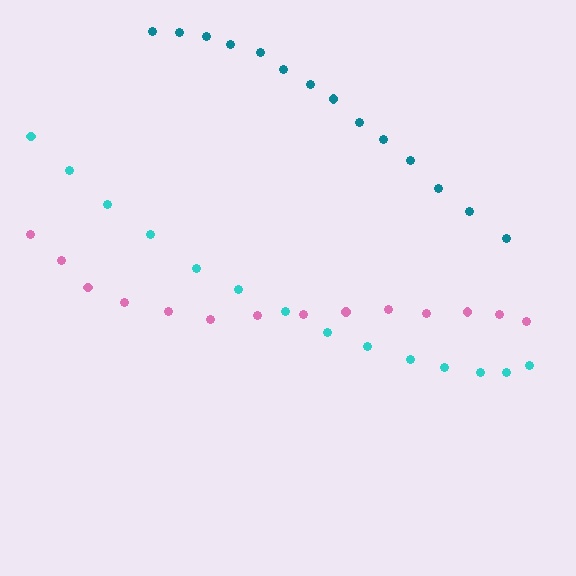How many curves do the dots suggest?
There are 3 distinct paths.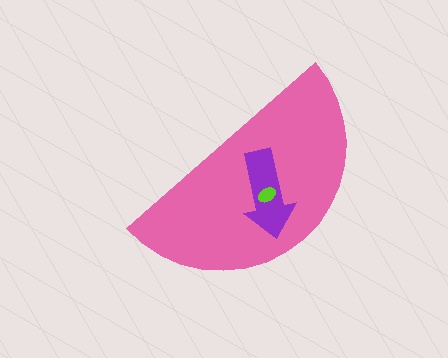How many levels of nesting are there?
3.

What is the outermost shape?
The pink semicircle.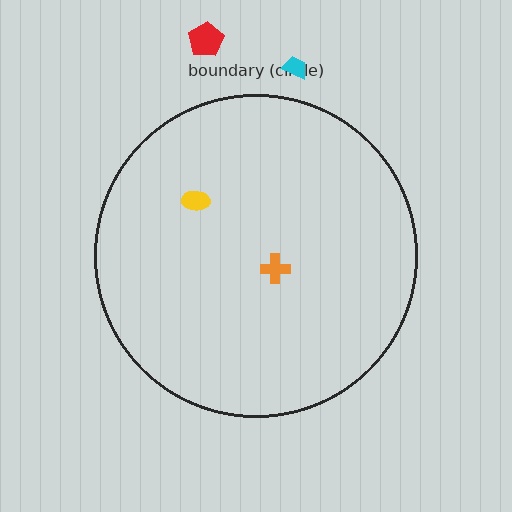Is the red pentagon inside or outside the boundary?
Outside.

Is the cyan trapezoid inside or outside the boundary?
Outside.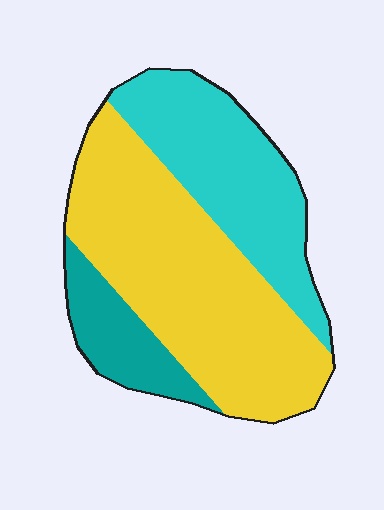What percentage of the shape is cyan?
Cyan takes up between a quarter and a half of the shape.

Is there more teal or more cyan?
Cyan.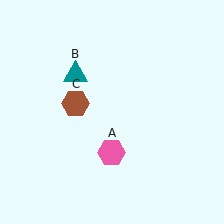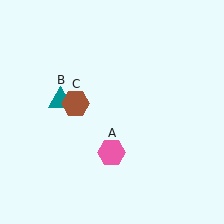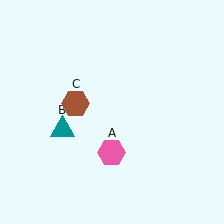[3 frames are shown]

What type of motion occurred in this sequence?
The teal triangle (object B) rotated counterclockwise around the center of the scene.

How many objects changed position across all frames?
1 object changed position: teal triangle (object B).